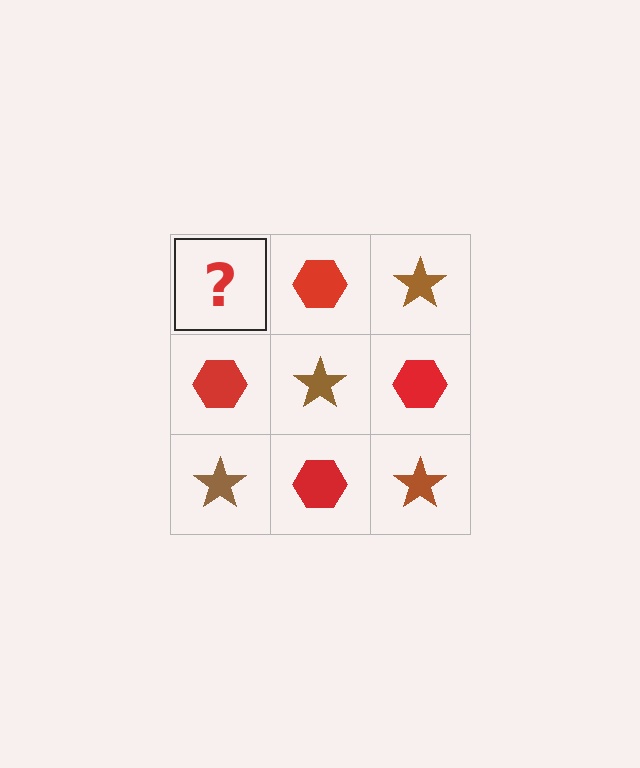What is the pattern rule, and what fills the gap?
The rule is that it alternates brown star and red hexagon in a checkerboard pattern. The gap should be filled with a brown star.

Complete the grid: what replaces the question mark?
The question mark should be replaced with a brown star.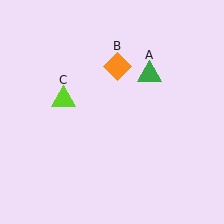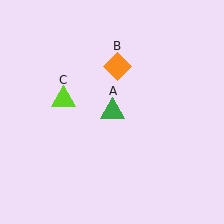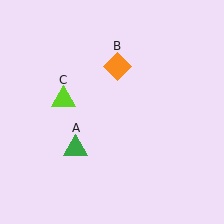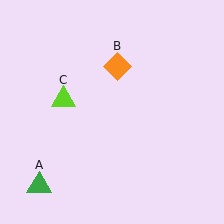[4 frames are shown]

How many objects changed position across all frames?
1 object changed position: green triangle (object A).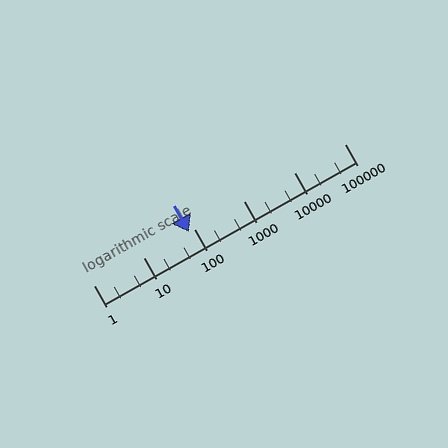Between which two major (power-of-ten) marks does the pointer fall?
The pointer is between 10 and 100.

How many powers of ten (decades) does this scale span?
The scale spans 5 decades, from 1 to 100000.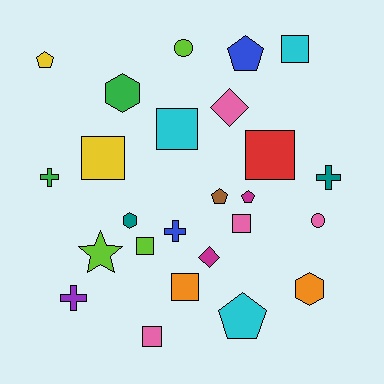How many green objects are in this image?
There are 2 green objects.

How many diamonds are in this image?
There are 2 diamonds.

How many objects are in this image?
There are 25 objects.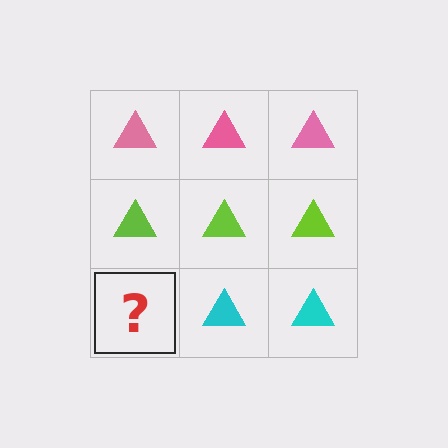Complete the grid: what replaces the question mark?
The question mark should be replaced with a cyan triangle.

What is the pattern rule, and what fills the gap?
The rule is that each row has a consistent color. The gap should be filled with a cyan triangle.